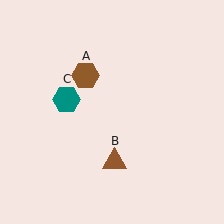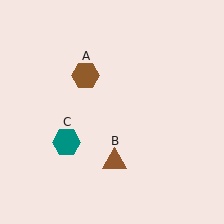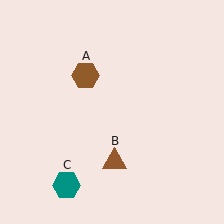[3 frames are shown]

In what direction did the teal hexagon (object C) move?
The teal hexagon (object C) moved down.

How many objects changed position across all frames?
1 object changed position: teal hexagon (object C).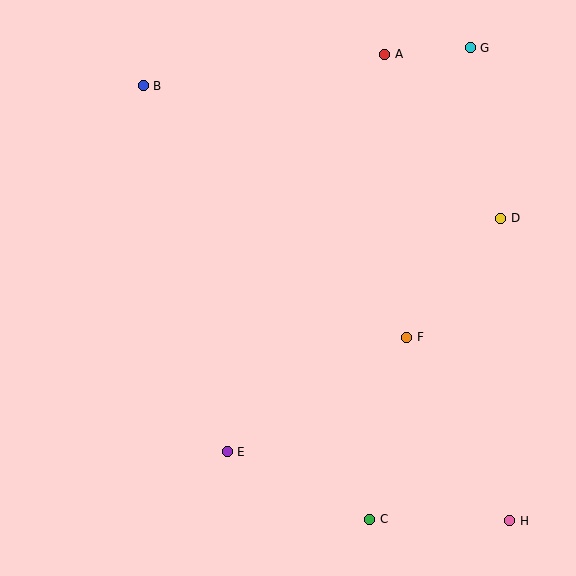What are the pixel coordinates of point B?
Point B is at (143, 86).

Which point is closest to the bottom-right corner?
Point H is closest to the bottom-right corner.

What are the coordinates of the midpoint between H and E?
The midpoint between H and E is at (369, 486).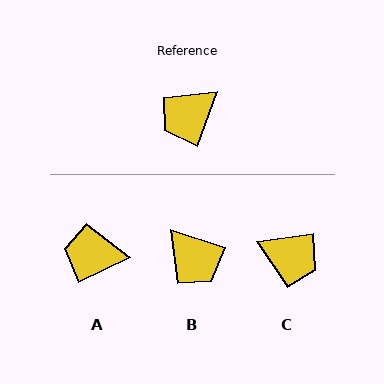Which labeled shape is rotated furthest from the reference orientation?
C, about 119 degrees away.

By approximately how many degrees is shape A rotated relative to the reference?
Approximately 43 degrees clockwise.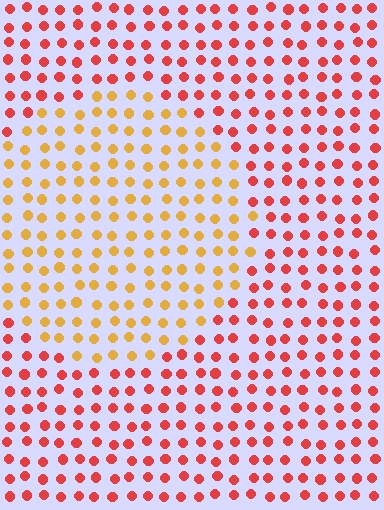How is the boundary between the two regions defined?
The boundary is defined purely by a slight shift in hue (about 41 degrees). Spacing, size, and orientation are identical on both sides.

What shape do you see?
I see a circle.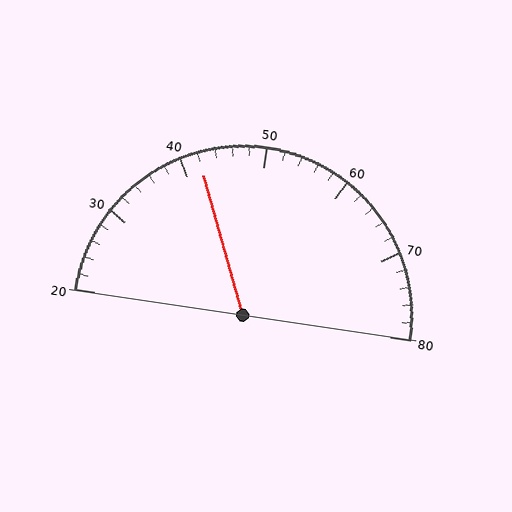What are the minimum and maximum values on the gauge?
The gauge ranges from 20 to 80.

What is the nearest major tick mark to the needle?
The nearest major tick mark is 40.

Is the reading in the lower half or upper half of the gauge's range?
The reading is in the lower half of the range (20 to 80).